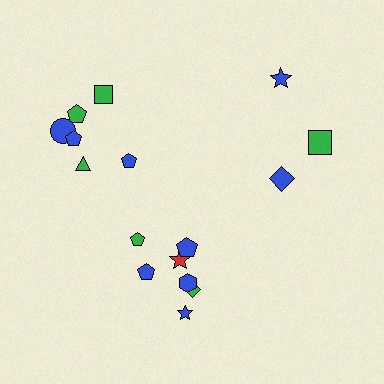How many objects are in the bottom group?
There are 7 objects.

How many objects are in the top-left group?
There are 6 objects.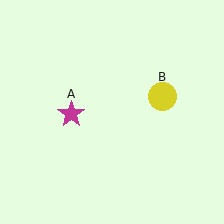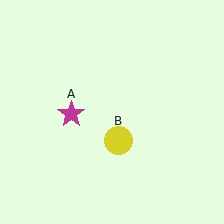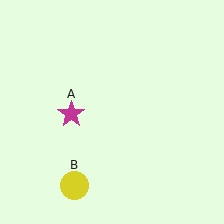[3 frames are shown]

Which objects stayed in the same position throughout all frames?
Magenta star (object A) remained stationary.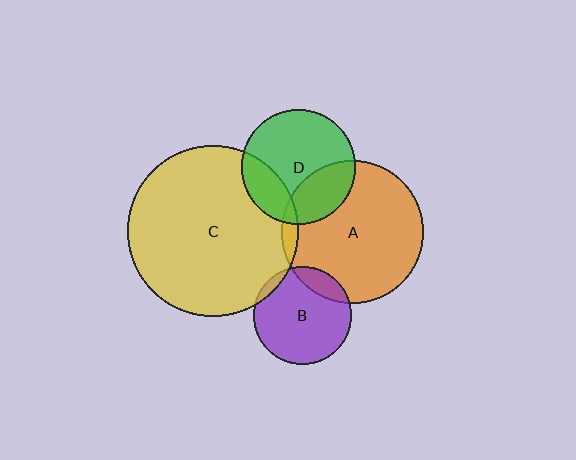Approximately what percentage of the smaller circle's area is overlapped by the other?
Approximately 5%.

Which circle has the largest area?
Circle C (yellow).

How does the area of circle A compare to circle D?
Approximately 1.5 times.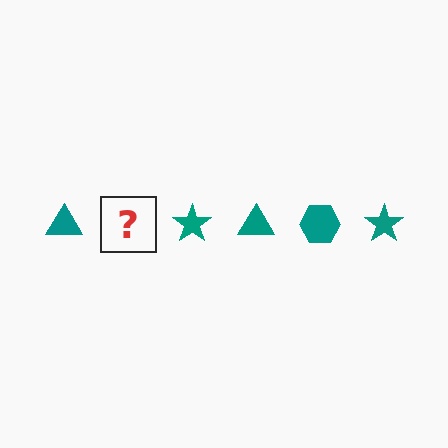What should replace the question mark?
The question mark should be replaced with a teal hexagon.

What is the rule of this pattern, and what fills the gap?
The rule is that the pattern cycles through triangle, hexagon, star shapes in teal. The gap should be filled with a teal hexagon.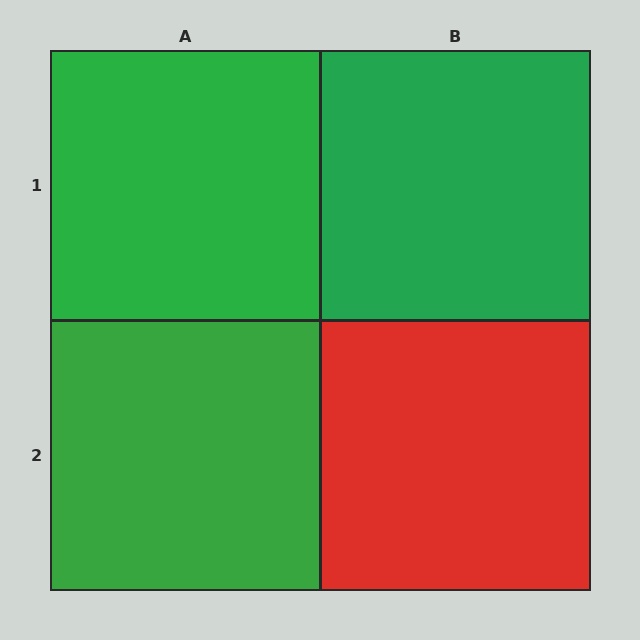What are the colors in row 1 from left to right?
Green, green.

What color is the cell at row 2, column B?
Red.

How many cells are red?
1 cell is red.